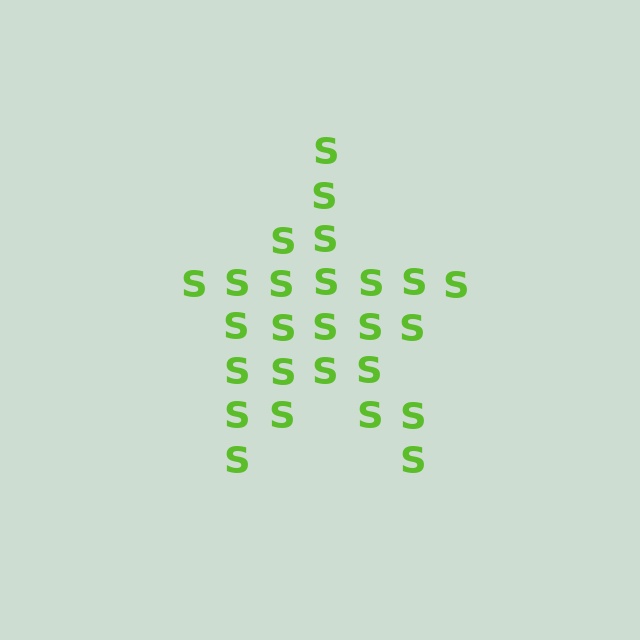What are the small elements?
The small elements are letter S's.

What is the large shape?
The large shape is a star.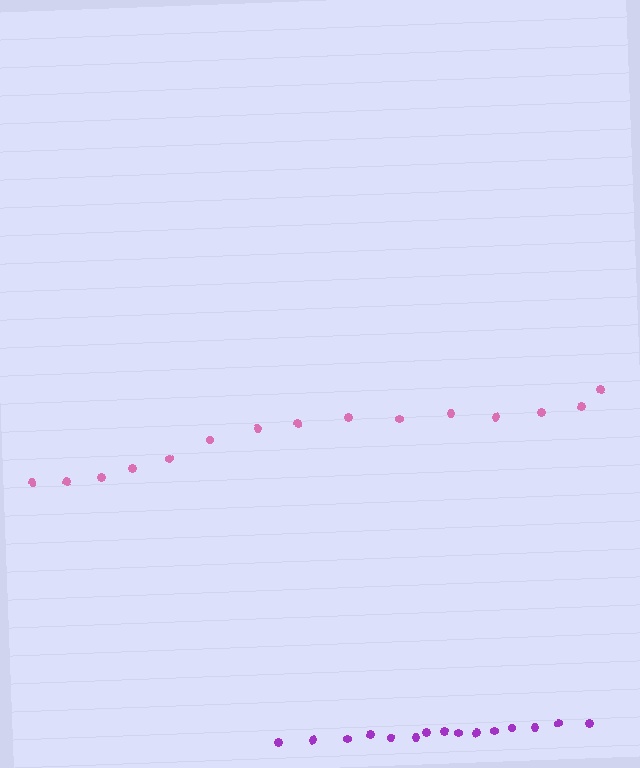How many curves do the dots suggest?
There are 2 distinct paths.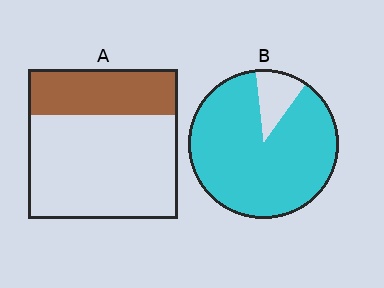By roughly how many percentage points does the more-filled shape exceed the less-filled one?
By roughly 60 percentage points (B over A).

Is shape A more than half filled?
No.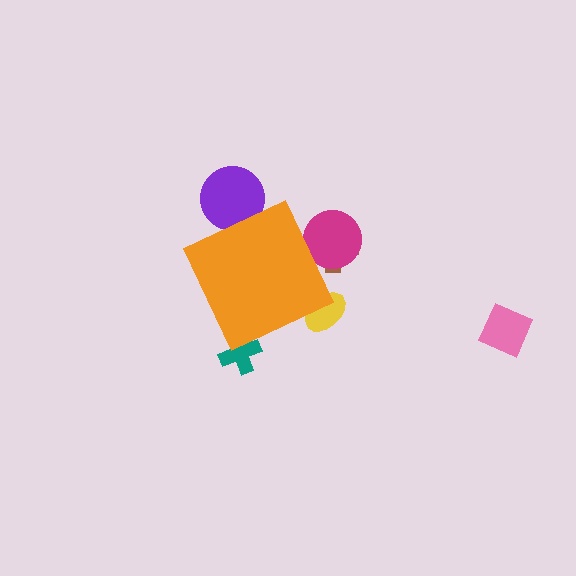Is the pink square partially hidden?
No, the pink square is fully visible.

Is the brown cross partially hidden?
Yes, the brown cross is partially hidden behind the orange diamond.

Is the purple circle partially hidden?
Yes, the purple circle is partially hidden behind the orange diamond.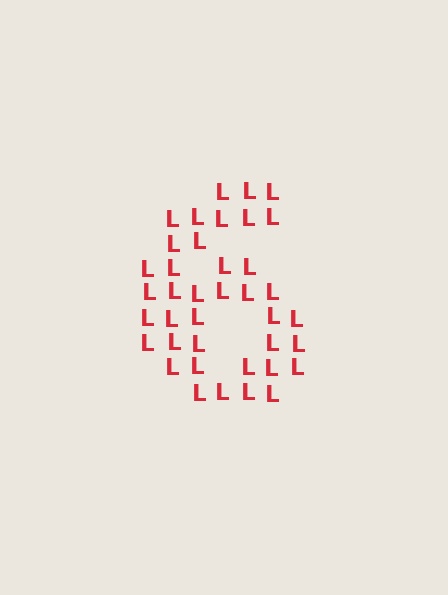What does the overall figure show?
The overall figure shows the digit 6.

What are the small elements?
The small elements are letter L's.